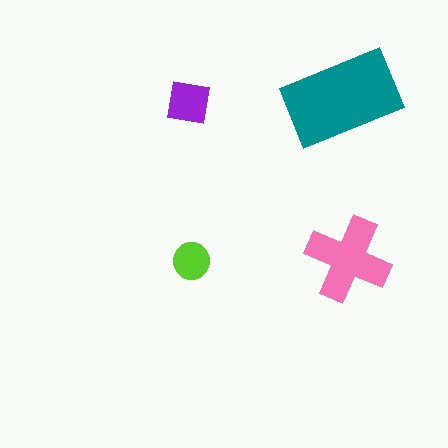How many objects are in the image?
There are 4 objects in the image.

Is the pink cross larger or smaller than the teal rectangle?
Smaller.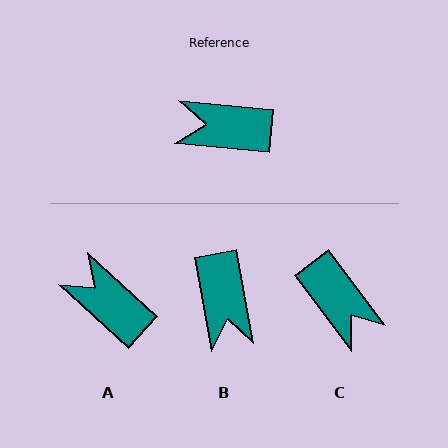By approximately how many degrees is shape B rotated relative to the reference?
Approximately 106 degrees counter-clockwise.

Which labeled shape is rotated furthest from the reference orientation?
C, about 132 degrees away.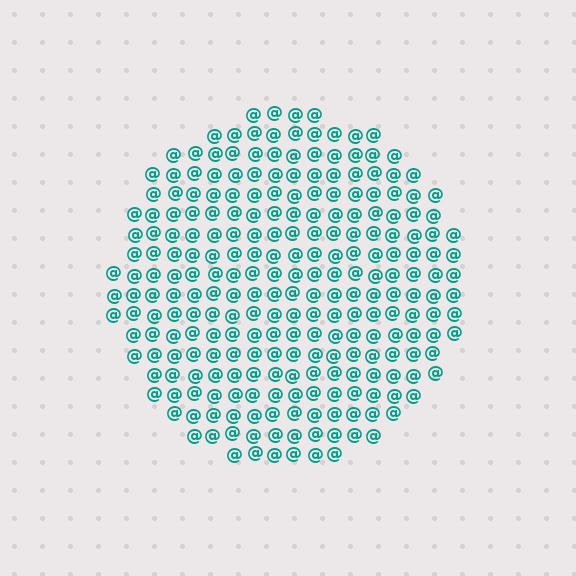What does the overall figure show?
The overall figure shows a circle.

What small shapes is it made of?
It is made of small at signs.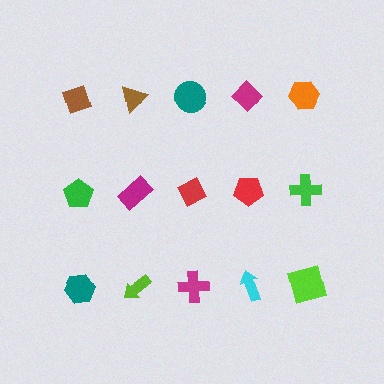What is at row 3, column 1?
A teal hexagon.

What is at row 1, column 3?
A teal circle.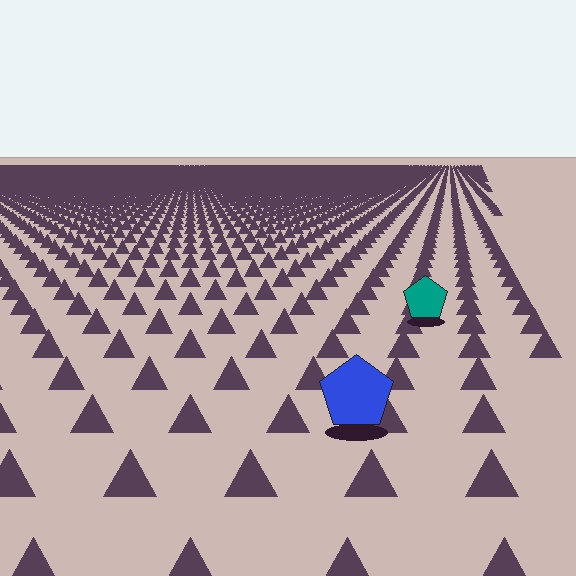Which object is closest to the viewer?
The blue pentagon is closest. The texture marks near it are larger and more spread out.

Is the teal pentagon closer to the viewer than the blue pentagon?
No. The blue pentagon is closer — you can tell from the texture gradient: the ground texture is coarser near it.